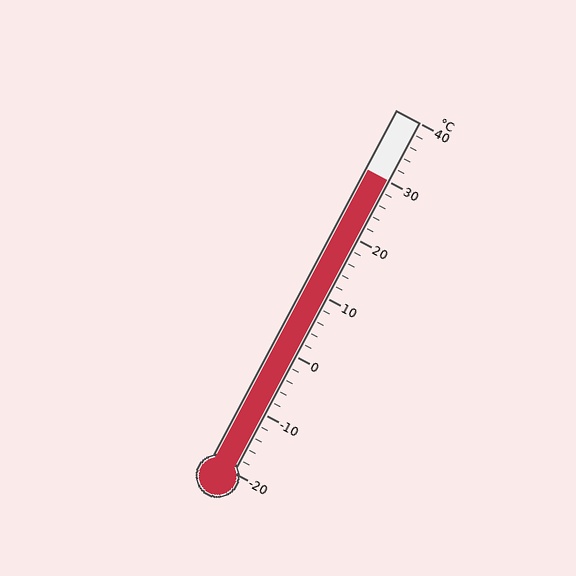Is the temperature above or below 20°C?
The temperature is above 20°C.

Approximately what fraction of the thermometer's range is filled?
The thermometer is filled to approximately 85% of its range.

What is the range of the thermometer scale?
The thermometer scale ranges from -20°C to 40°C.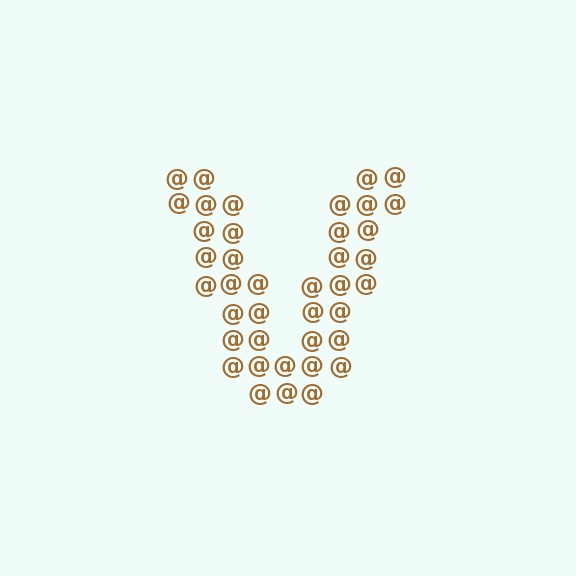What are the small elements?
The small elements are at signs.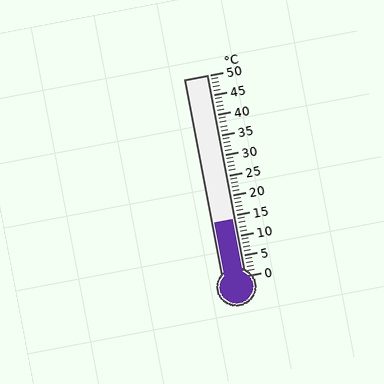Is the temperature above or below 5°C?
The temperature is above 5°C.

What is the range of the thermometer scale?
The thermometer scale ranges from 0°C to 50°C.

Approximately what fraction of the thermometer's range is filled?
The thermometer is filled to approximately 30% of its range.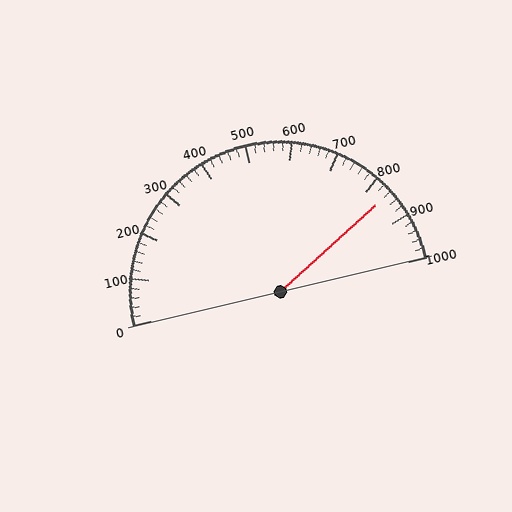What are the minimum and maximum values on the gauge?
The gauge ranges from 0 to 1000.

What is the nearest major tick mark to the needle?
The nearest major tick mark is 800.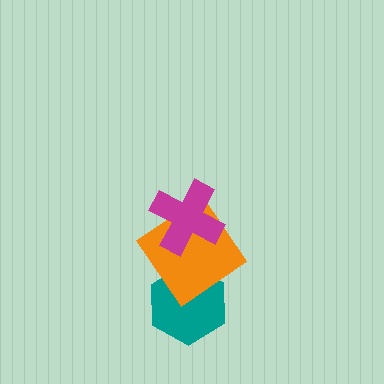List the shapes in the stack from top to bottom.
From top to bottom: the magenta cross, the orange diamond, the teal hexagon.